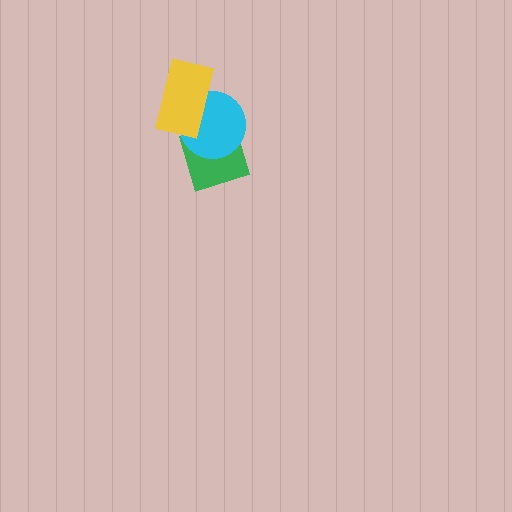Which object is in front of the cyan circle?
The yellow rectangle is in front of the cyan circle.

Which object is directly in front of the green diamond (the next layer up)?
The cyan circle is directly in front of the green diamond.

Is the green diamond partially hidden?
Yes, it is partially covered by another shape.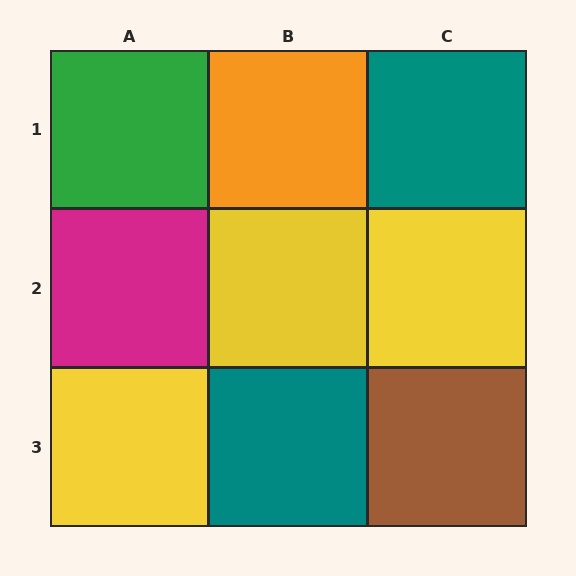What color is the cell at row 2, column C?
Yellow.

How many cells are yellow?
3 cells are yellow.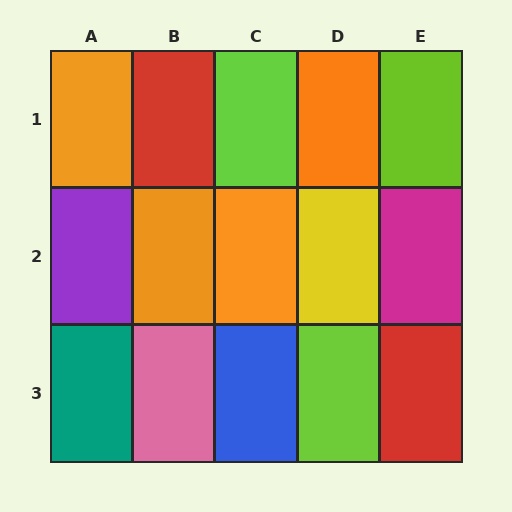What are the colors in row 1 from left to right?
Orange, red, lime, orange, lime.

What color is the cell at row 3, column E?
Red.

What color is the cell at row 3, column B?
Pink.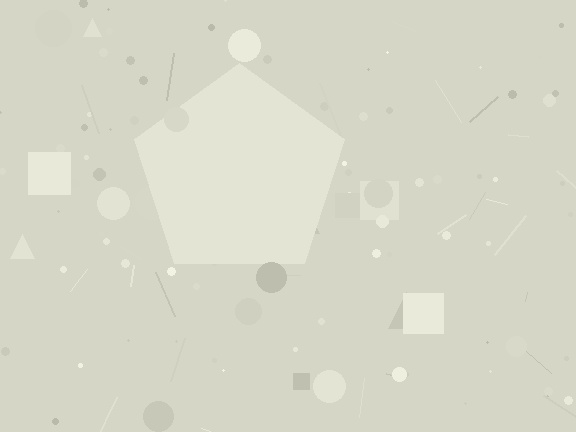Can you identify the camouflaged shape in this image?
The camouflaged shape is a pentagon.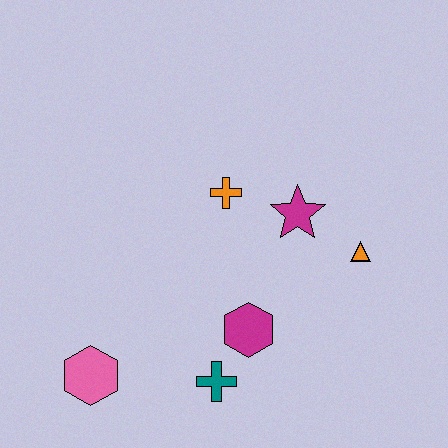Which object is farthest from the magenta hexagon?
The pink hexagon is farthest from the magenta hexagon.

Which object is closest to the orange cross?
The magenta star is closest to the orange cross.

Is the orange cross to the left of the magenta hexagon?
Yes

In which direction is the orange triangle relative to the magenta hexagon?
The orange triangle is to the right of the magenta hexagon.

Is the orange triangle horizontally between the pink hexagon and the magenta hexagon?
No